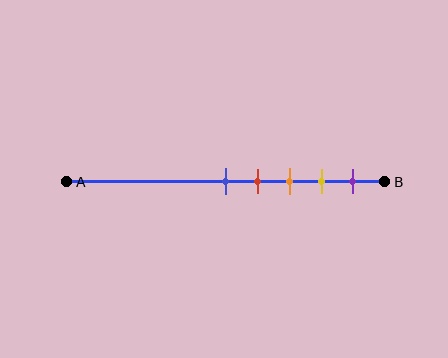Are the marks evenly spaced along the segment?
Yes, the marks are approximately evenly spaced.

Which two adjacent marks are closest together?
The blue and red marks are the closest adjacent pair.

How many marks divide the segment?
There are 5 marks dividing the segment.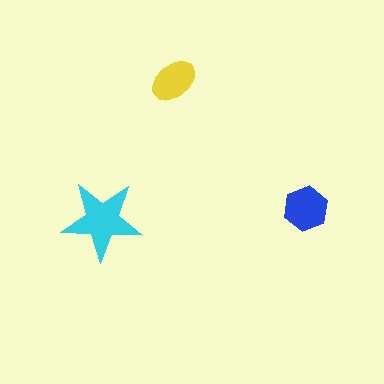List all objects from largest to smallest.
The cyan star, the blue hexagon, the yellow ellipse.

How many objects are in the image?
There are 3 objects in the image.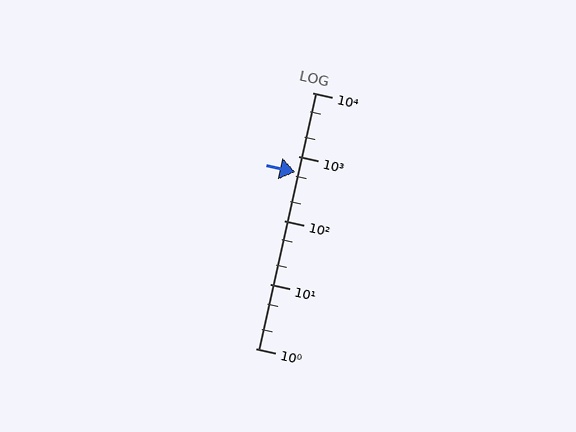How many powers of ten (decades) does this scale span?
The scale spans 4 decades, from 1 to 10000.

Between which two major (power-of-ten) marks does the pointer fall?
The pointer is between 100 and 1000.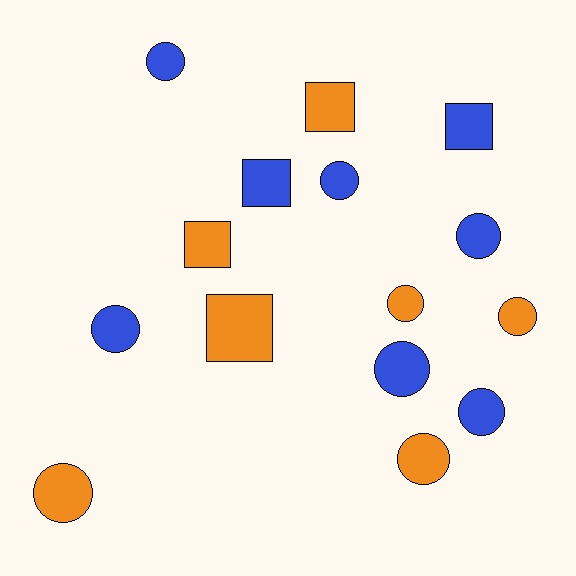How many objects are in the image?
There are 15 objects.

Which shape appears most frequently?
Circle, with 10 objects.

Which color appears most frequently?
Blue, with 8 objects.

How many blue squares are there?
There are 2 blue squares.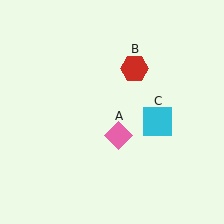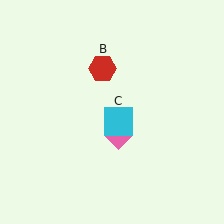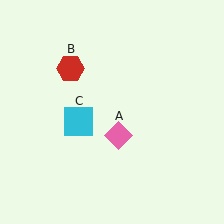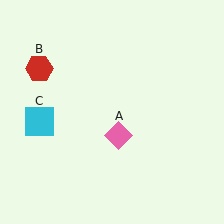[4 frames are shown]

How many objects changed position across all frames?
2 objects changed position: red hexagon (object B), cyan square (object C).